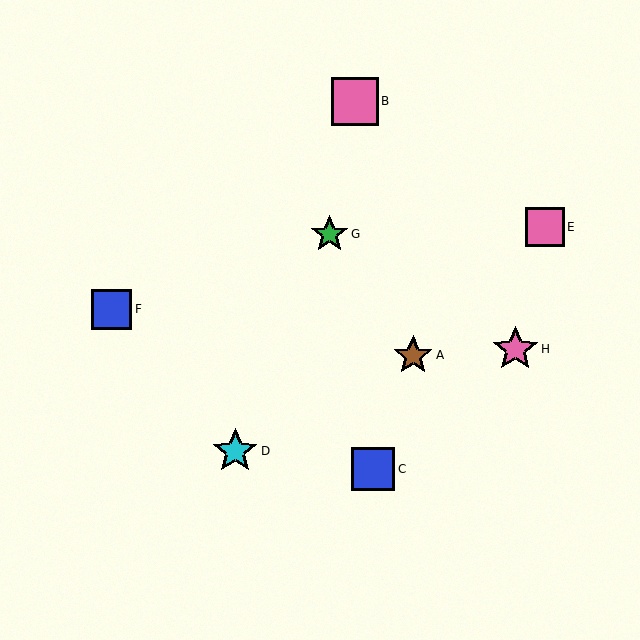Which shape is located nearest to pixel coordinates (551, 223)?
The pink square (labeled E) at (545, 227) is nearest to that location.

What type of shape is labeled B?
Shape B is a pink square.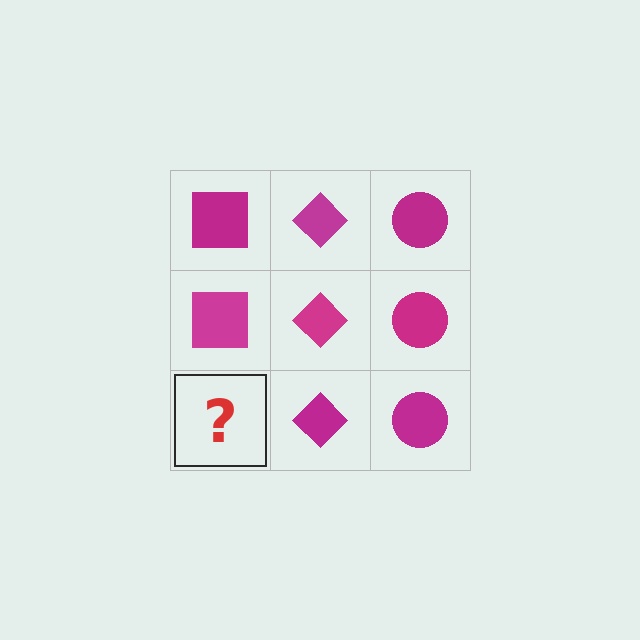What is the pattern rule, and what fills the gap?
The rule is that each column has a consistent shape. The gap should be filled with a magenta square.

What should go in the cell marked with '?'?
The missing cell should contain a magenta square.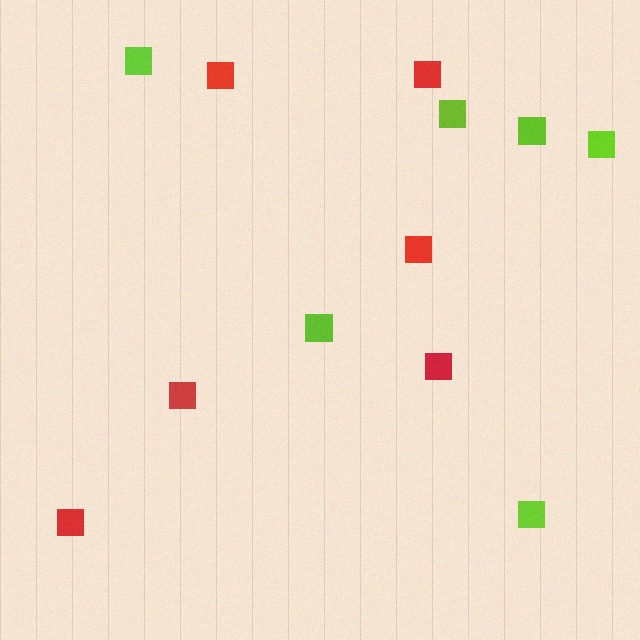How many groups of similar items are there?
There are 2 groups: one group of red squares (6) and one group of lime squares (6).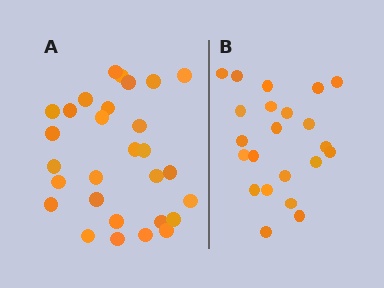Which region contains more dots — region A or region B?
Region A (the left region) has more dots.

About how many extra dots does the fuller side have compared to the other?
Region A has roughly 8 or so more dots than region B.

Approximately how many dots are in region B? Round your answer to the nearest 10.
About 20 dots. (The exact count is 22, which rounds to 20.)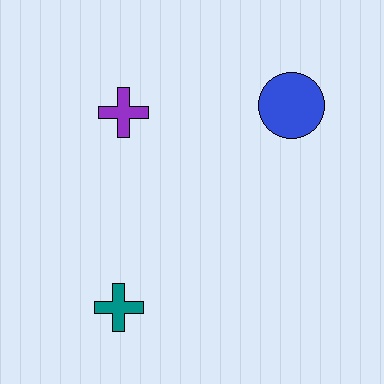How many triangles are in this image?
There are no triangles.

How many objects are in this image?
There are 3 objects.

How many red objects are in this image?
There are no red objects.